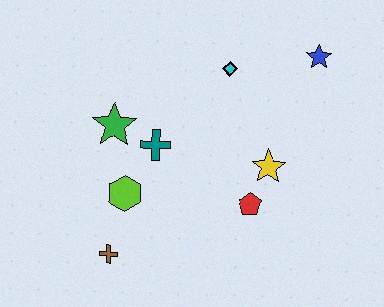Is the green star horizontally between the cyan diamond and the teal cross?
No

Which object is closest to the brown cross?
The lime hexagon is closest to the brown cross.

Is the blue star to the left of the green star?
No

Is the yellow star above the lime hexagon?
Yes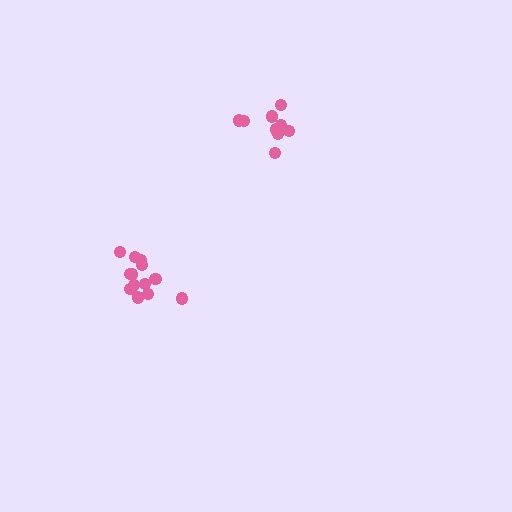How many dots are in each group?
Group 1: 9 dots, Group 2: 13 dots (22 total).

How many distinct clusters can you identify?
There are 2 distinct clusters.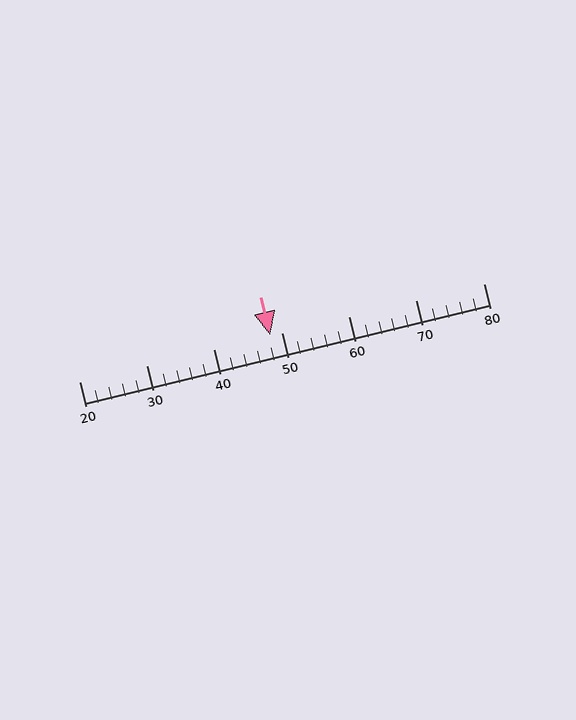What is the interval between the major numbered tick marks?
The major tick marks are spaced 10 units apart.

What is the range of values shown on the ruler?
The ruler shows values from 20 to 80.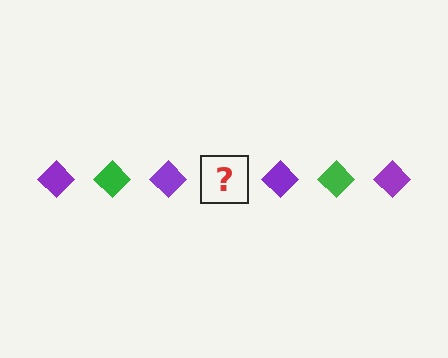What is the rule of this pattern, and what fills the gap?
The rule is that the pattern cycles through purple, green diamonds. The gap should be filled with a green diamond.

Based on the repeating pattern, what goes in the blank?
The blank should be a green diamond.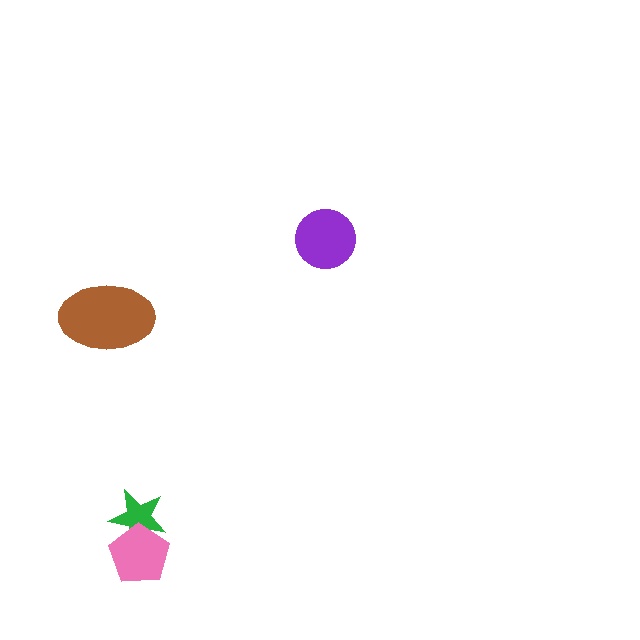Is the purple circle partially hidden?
No, no other shape covers it.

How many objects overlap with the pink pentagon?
1 object overlaps with the pink pentagon.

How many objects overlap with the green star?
1 object overlaps with the green star.